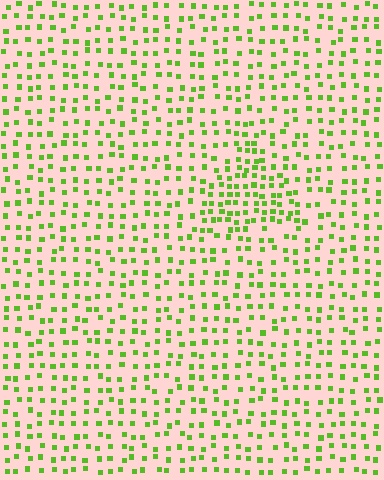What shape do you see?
I see a triangle.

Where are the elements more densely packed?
The elements are more densely packed inside the triangle boundary.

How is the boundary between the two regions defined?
The boundary is defined by a change in element density (approximately 1.8x ratio). All elements are the same color, size, and shape.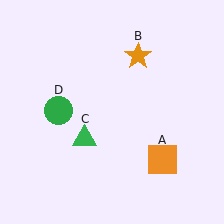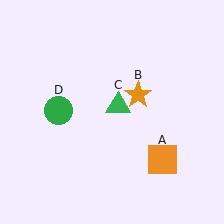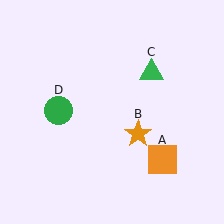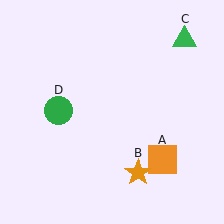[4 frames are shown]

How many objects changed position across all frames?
2 objects changed position: orange star (object B), green triangle (object C).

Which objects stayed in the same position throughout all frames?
Orange square (object A) and green circle (object D) remained stationary.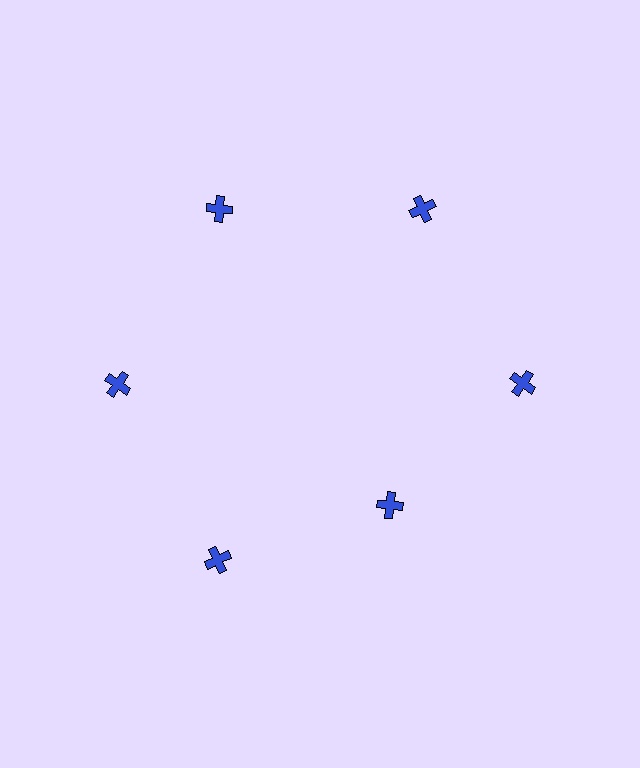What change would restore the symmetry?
The symmetry would be restored by moving it outward, back onto the ring so that all 6 crosses sit at equal angles and equal distance from the center.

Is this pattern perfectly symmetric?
No. The 6 blue crosses are arranged in a ring, but one element near the 5 o'clock position is pulled inward toward the center, breaking the 6-fold rotational symmetry.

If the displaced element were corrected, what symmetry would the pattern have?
It would have 6-fold rotational symmetry — the pattern would map onto itself every 60 degrees.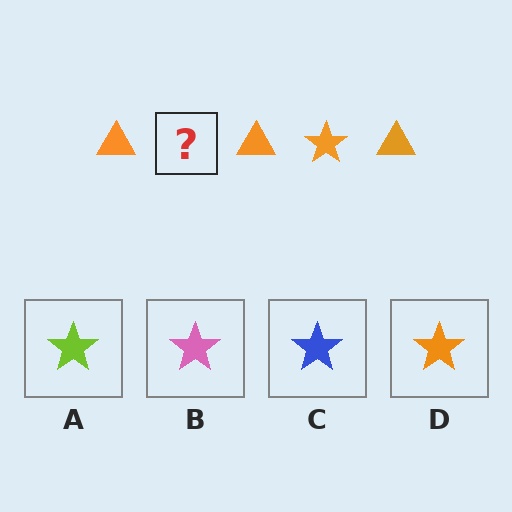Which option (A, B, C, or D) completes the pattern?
D.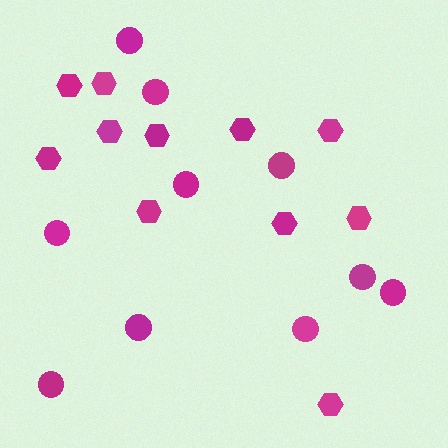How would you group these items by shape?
There are 2 groups: one group of hexagons (11) and one group of circles (10).